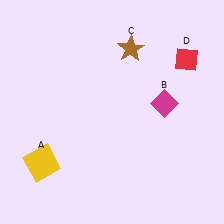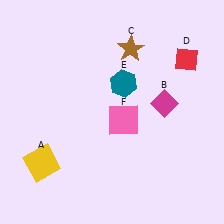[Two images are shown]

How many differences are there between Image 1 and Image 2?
There are 2 differences between the two images.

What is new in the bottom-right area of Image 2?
A pink square (F) was added in the bottom-right area of Image 2.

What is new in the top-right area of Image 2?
A teal hexagon (E) was added in the top-right area of Image 2.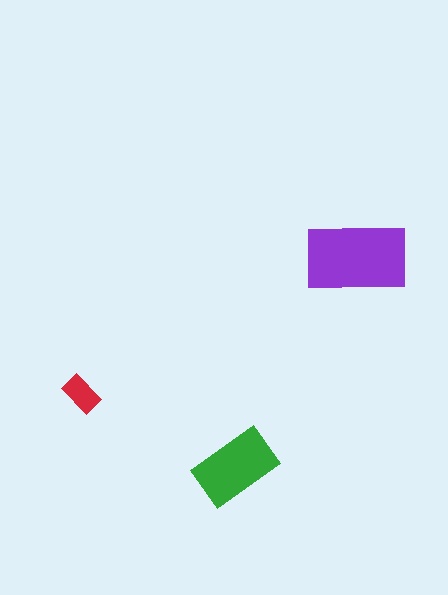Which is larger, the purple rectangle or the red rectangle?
The purple one.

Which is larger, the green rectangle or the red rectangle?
The green one.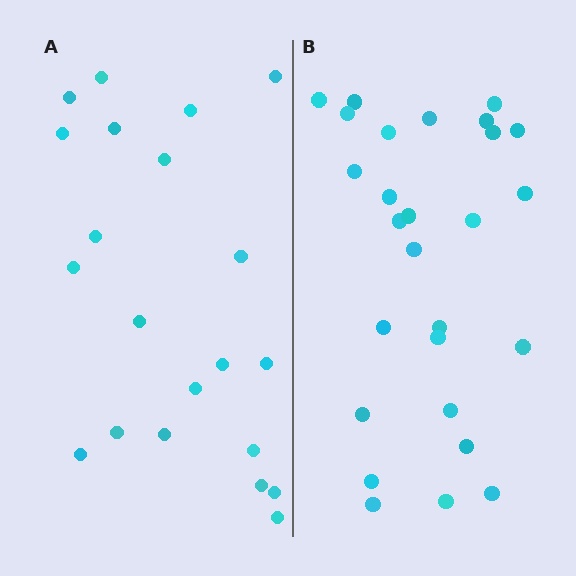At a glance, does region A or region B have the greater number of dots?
Region B (the right region) has more dots.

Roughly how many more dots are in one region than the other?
Region B has about 6 more dots than region A.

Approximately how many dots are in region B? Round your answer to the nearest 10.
About 30 dots. (The exact count is 27, which rounds to 30.)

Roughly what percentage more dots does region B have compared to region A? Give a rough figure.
About 30% more.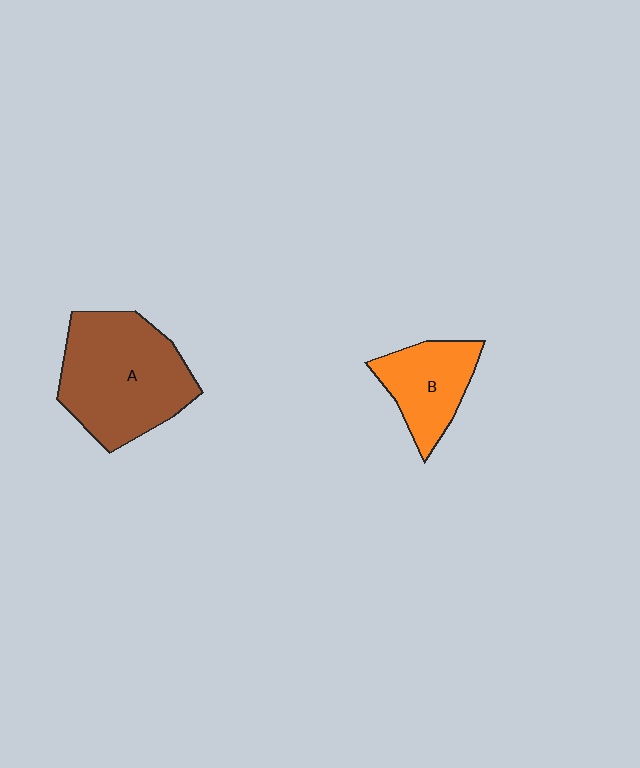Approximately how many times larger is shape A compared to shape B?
Approximately 1.9 times.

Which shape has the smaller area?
Shape B (orange).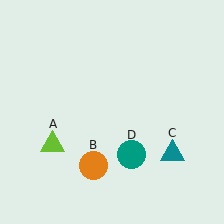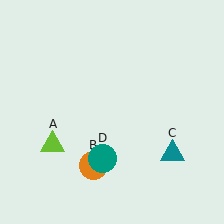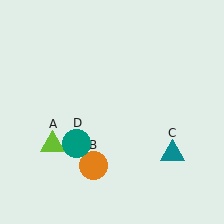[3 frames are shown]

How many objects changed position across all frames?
1 object changed position: teal circle (object D).